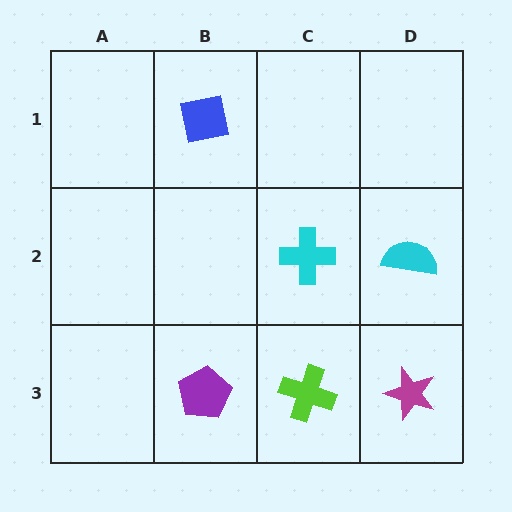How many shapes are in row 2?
2 shapes.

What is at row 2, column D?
A cyan semicircle.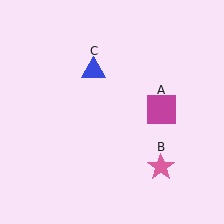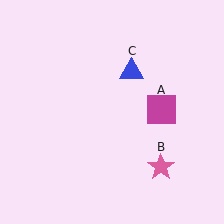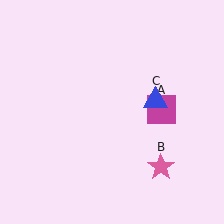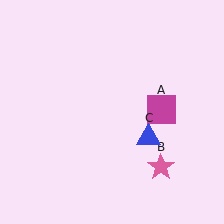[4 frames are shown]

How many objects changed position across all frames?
1 object changed position: blue triangle (object C).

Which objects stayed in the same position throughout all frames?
Magenta square (object A) and pink star (object B) remained stationary.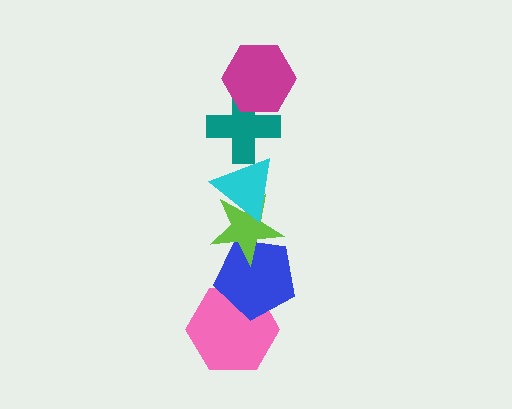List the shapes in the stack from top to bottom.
From top to bottom: the magenta hexagon, the teal cross, the cyan triangle, the lime star, the blue pentagon, the pink hexagon.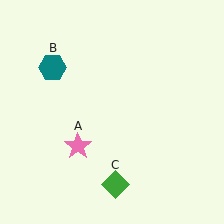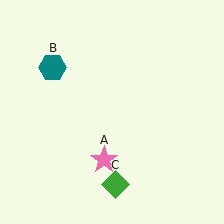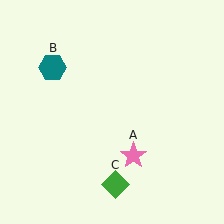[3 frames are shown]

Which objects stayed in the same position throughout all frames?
Teal hexagon (object B) and green diamond (object C) remained stationary.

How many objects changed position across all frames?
1 object changed position: pink star (object A).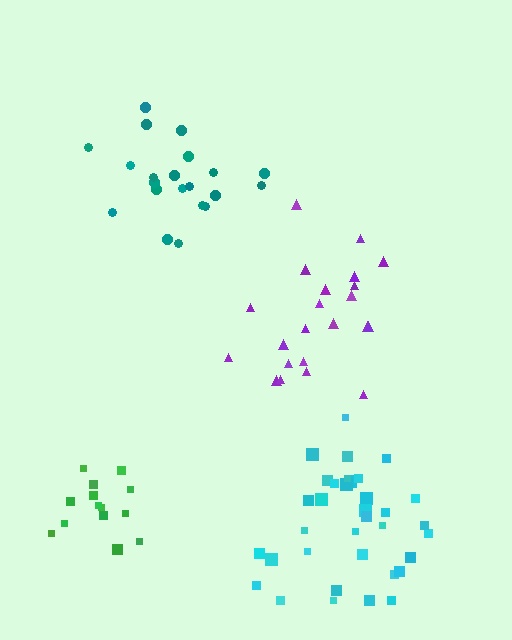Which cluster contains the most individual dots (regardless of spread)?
Cyan (35).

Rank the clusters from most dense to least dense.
green, cyan, teal, purple.